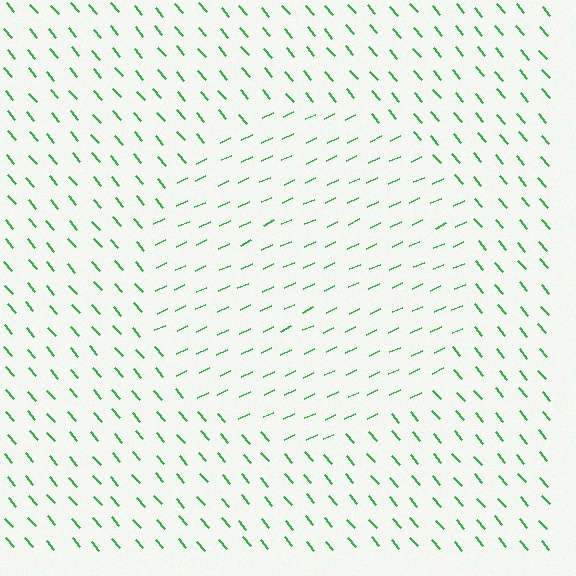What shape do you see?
I see a circle.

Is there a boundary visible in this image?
Yes, there is a texture boundary formed by a change in line orientation.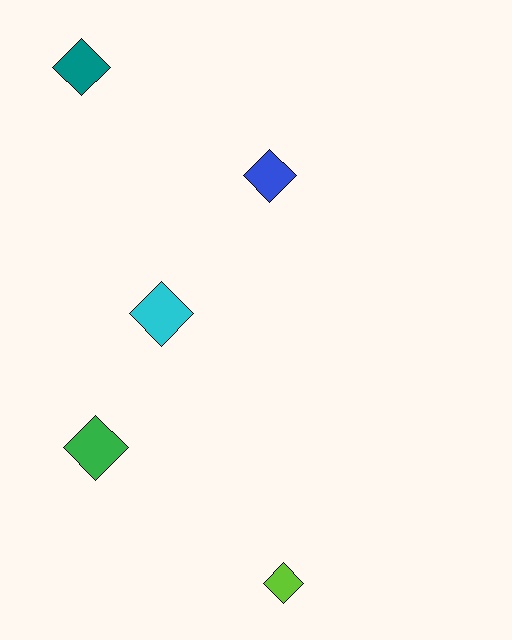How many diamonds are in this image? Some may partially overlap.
There are 5 diamonds.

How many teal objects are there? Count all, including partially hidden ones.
There is 1 teal object.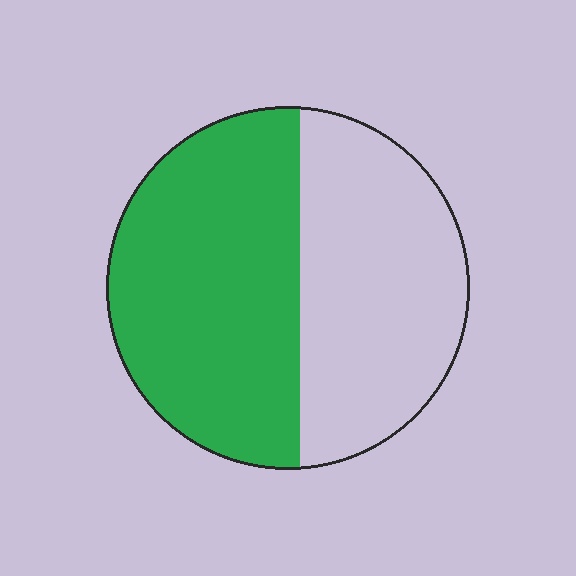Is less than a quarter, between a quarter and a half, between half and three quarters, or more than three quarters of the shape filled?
Between half and three quarters.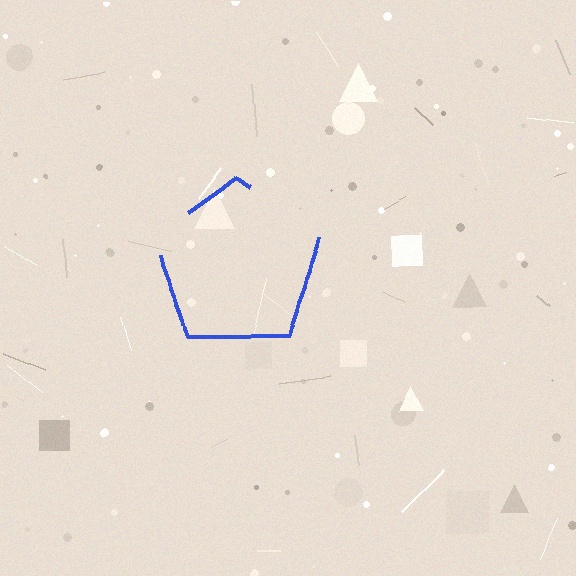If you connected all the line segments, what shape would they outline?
They would outline a pentagon.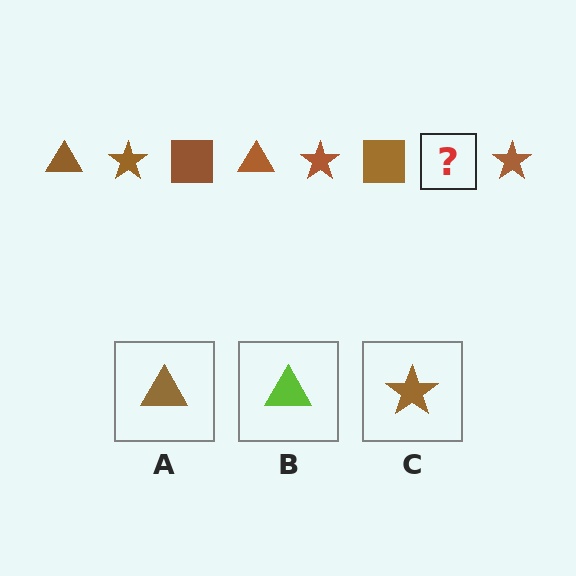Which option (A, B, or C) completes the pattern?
A.